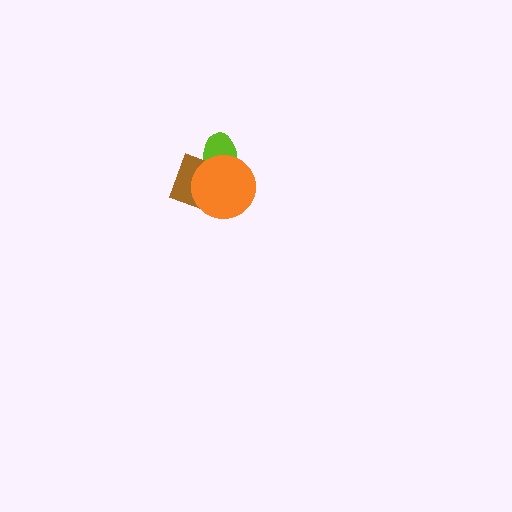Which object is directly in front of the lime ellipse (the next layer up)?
The brown diamond is directly in front of the lime ellipse.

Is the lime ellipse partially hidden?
Yes, it is partially covered by another shape.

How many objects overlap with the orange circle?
2 objects overlap with the orange circle.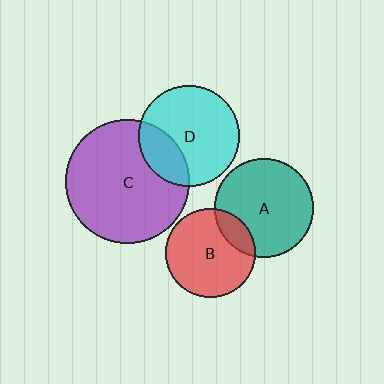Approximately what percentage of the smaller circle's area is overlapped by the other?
Approximately 25%.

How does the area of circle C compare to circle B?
Approximately 1.9 times.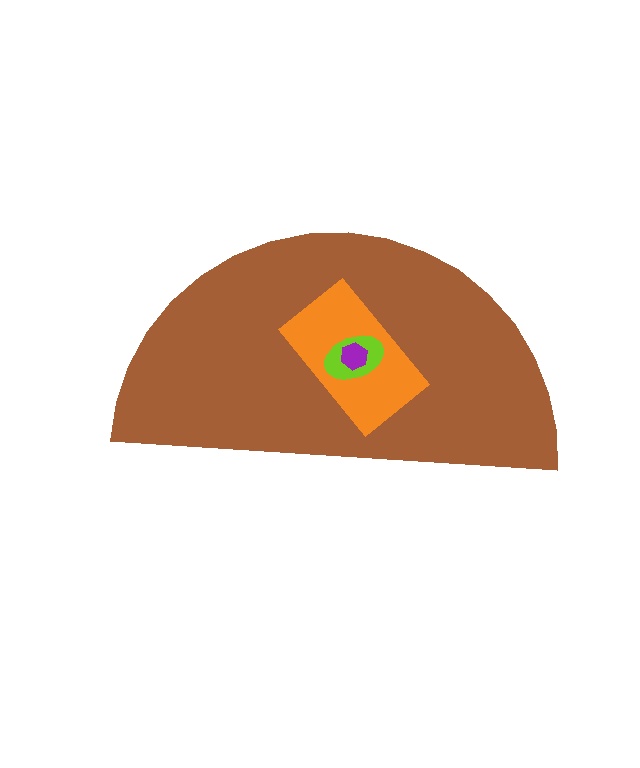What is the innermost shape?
The purple hexagon.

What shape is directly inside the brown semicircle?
The orange rectangle.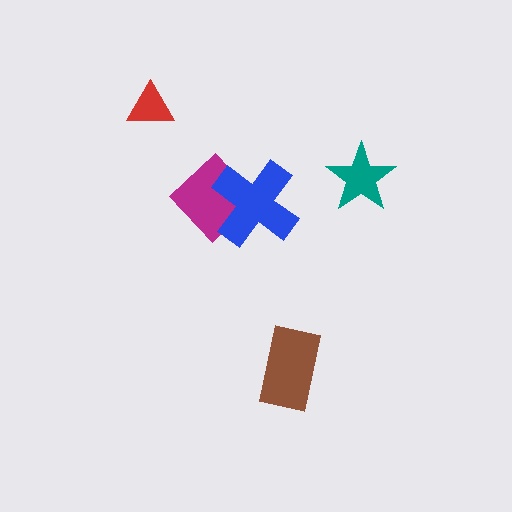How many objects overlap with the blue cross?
1 object overlaps with the blue cross.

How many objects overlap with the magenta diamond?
1 object overlaps with the magenta diamond.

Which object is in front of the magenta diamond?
The blue cross is in front of the magenta diamond.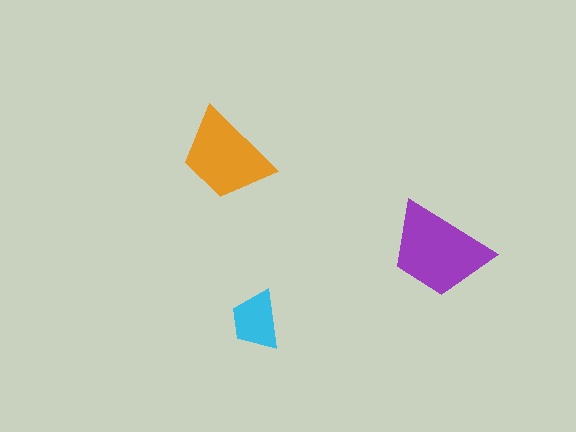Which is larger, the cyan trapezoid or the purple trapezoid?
The purple one.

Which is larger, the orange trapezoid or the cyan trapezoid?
The orange one.